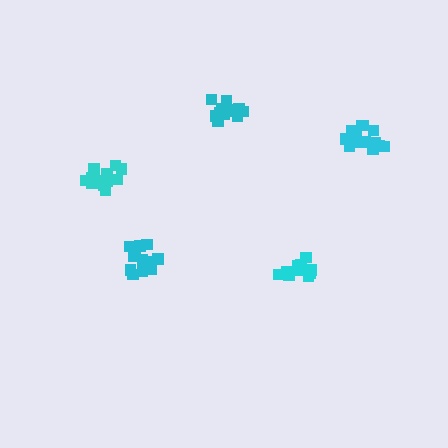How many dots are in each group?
Group 1: 13 dots, Group 2: 14 dots, Group 3: 16 dots, Group 4: 15 dots, Group 5: 16 dots (74 total).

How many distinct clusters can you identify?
There are 5 distinct clusters.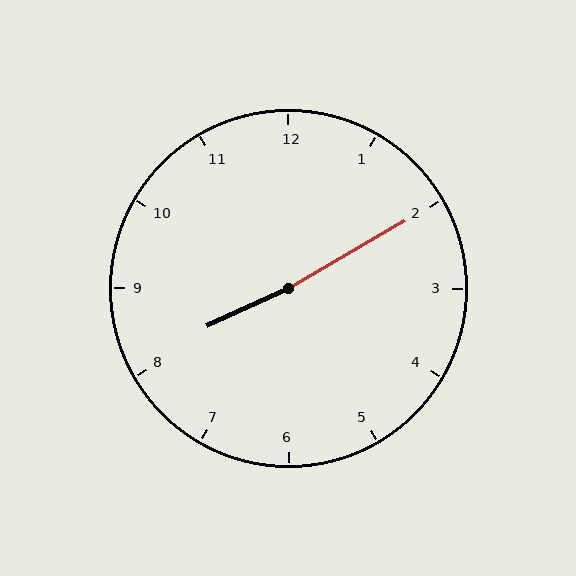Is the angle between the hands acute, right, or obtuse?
It is obtuse.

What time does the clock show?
8:10.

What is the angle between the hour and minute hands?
Approximately 175 degrees.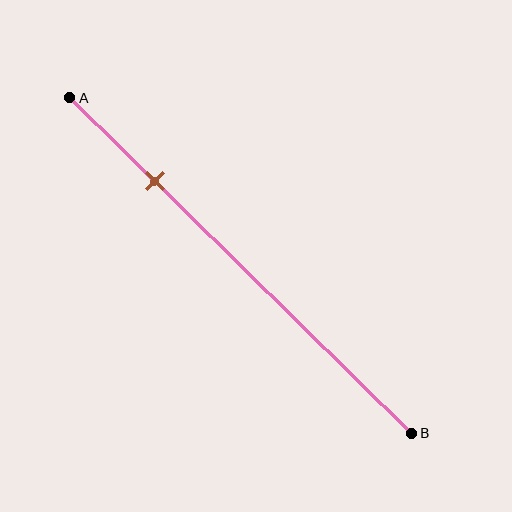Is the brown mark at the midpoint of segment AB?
No, the mark is at about 25% from A, not at the 50% midpoint.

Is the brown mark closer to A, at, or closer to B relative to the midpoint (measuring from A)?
The brown mark is closer to point A than the midpoint of segment AB.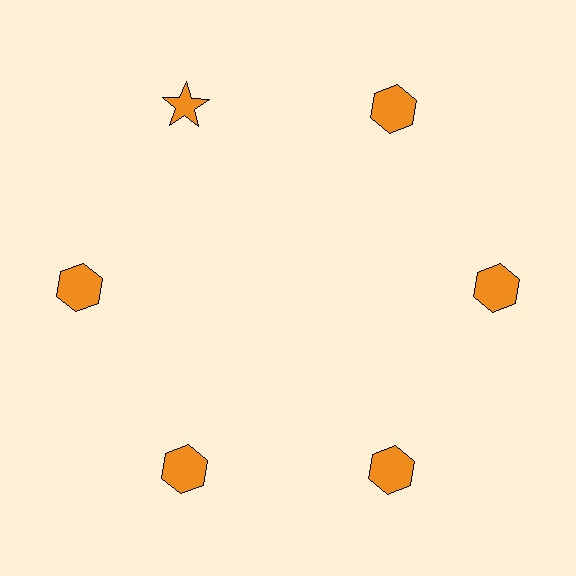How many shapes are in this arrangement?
There are 6 shapes arranged in a ring pattern.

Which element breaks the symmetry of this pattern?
The orange star at roughly the 11 o'clock position breaks the symmetry. All other shapes are orange hexagons.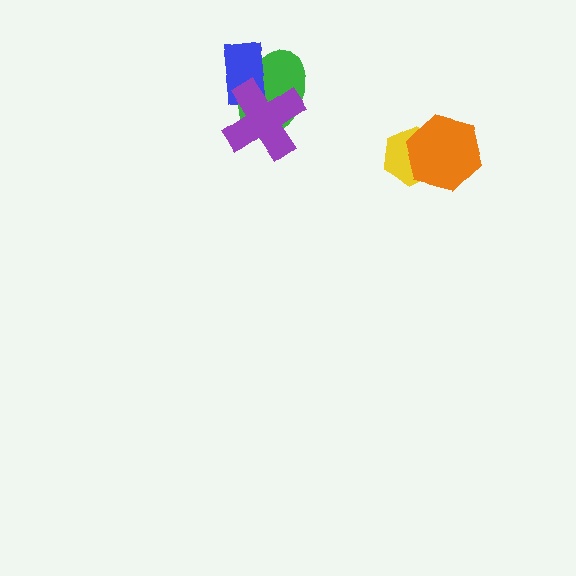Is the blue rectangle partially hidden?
Yes, it is partially covered by another shape.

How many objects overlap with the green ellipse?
2 objects overlap with the green ellipse.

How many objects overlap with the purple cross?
2 objects overlap with the purple cross.